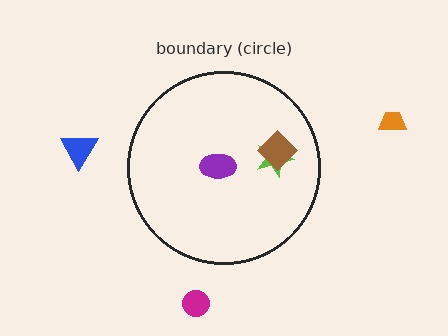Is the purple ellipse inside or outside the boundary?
Inside.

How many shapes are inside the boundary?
3 inside, 3 outside.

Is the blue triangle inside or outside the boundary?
Outside.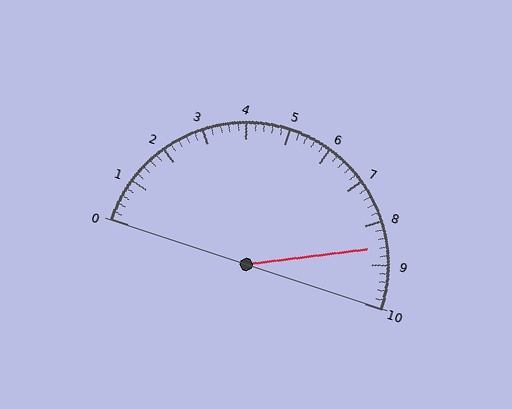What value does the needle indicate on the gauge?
The needle indicates approximately 8.6.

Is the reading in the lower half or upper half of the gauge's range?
The reading is in the upper half of the range (0 to 10).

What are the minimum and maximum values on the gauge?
The gauge ranges from 0 to 10.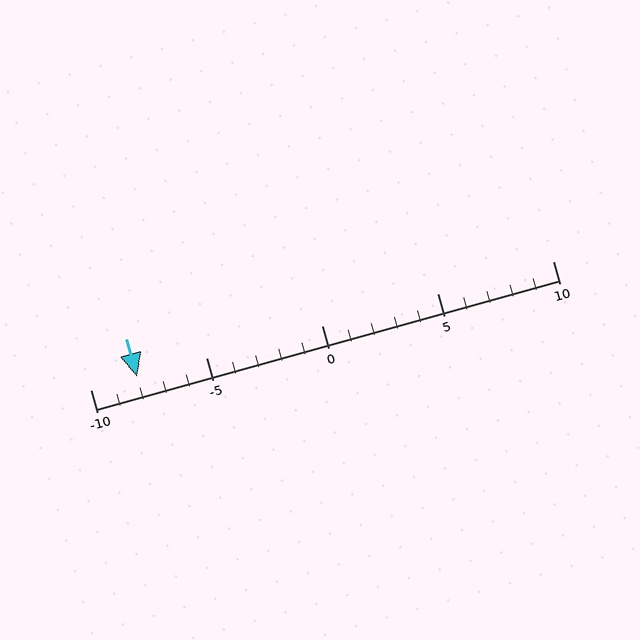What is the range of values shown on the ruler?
The ruler shows values from -10 to 10.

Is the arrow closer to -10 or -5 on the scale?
The arrow is closer to -10.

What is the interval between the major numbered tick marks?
The major tick marks are spaced 5 units apart.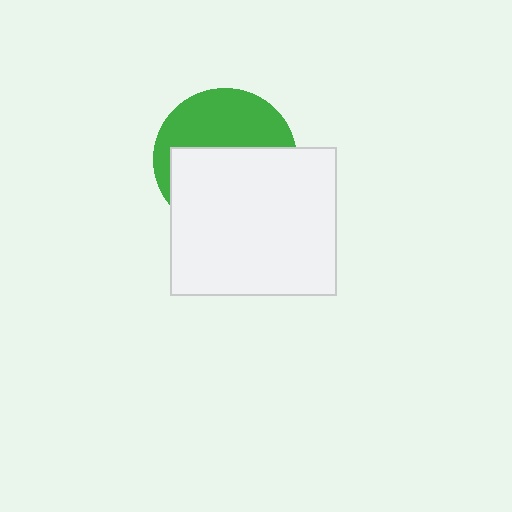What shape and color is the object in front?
The object in front is a white rectangle.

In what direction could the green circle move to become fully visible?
The green circle could move up. That would shift it out from behind the white rectangle entirely.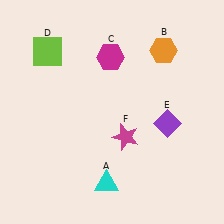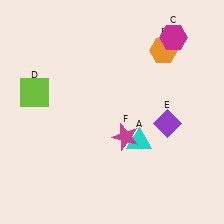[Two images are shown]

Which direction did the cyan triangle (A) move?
The cyan triangle (A) moved up.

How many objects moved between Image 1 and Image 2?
3 objects moved between the two images.